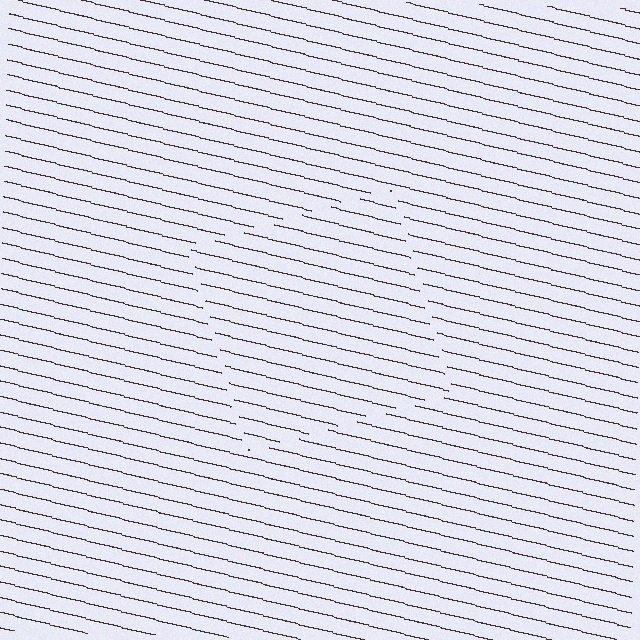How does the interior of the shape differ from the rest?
The interior of the shape contains the same grating, shifted by half a period — the contour is defined by the phase discontinuity where line-ends from the inner and outer gratings abut.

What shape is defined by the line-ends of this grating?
An illusory square. The interior of the shape contains the same grating, shifted by half a period — the contour is defined by the phase discontinuity where line-ends from the inner and outer gratings abut.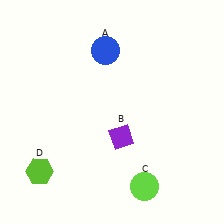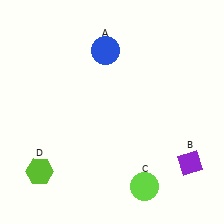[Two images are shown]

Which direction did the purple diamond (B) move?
The purple diamond (B) moved right.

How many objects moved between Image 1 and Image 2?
1 object moved between the two images.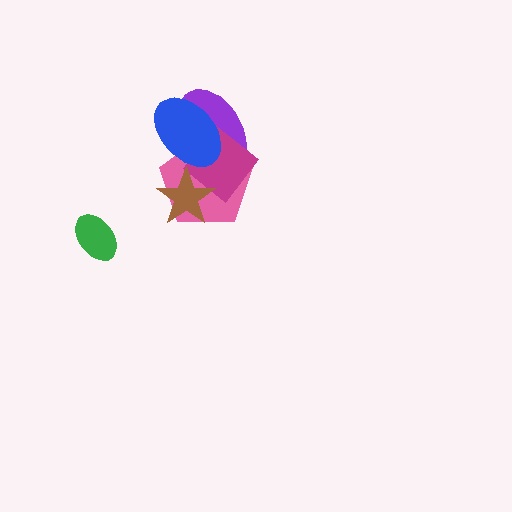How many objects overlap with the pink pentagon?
4 objects overlap with the pink pentagon.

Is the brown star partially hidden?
No, no other shape covers it.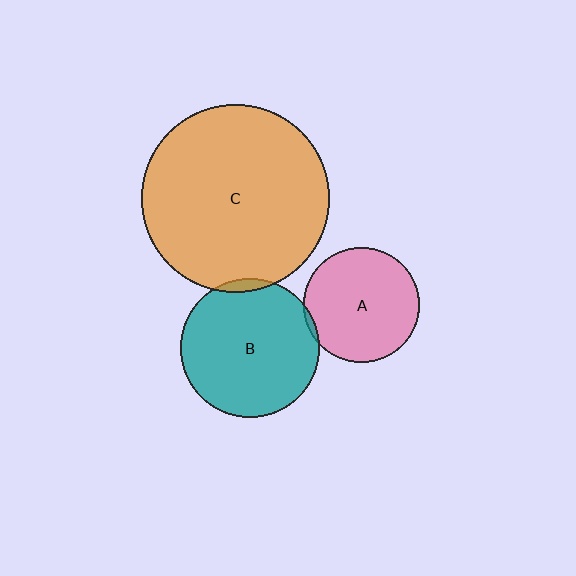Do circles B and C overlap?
Yes.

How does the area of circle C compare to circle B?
Approximately 1.8 times.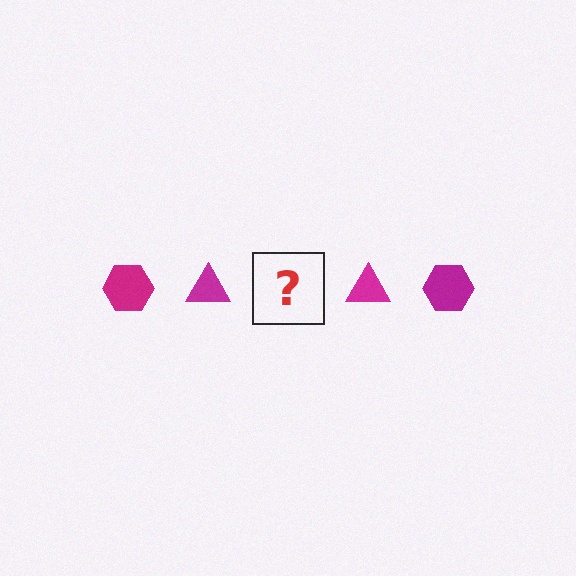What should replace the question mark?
The question mark should be replaced with a magenta hexagon.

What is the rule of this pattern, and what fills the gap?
The rule is that the pattern cycles through hexagon, triangle shapes in magenta. The gap should be filled with a magenta hexagon.